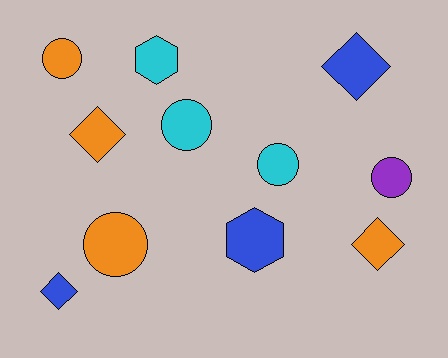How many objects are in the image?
There are 11 objects.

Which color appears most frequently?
Orange, with 4 objects.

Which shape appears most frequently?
Circle, with 5 objects.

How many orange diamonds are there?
There are 2 orange diamonds.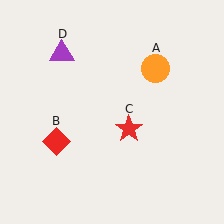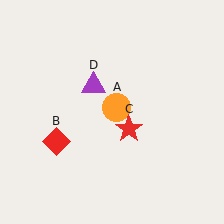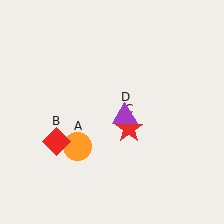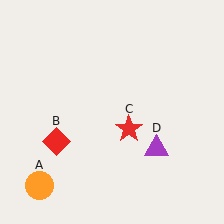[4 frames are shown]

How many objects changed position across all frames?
2 objects changed position: orange circle (object A), purple triangle (object D).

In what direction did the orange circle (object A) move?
The orange circle (object A) moved down and to the left.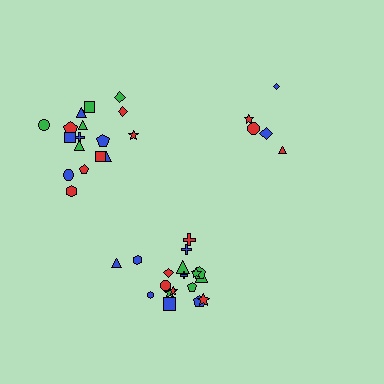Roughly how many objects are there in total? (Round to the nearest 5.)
Roughly 40 objects in total.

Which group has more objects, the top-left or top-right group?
The top-left group.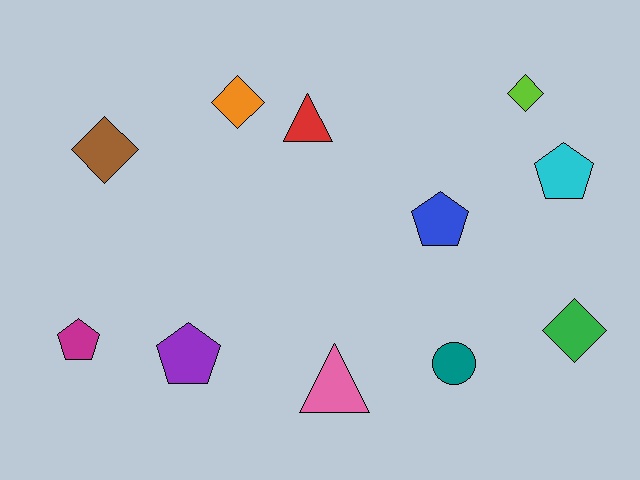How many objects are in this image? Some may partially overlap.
There are 11 objects.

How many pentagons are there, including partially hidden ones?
There are 4 pentagons.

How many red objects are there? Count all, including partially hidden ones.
There is 1 red object.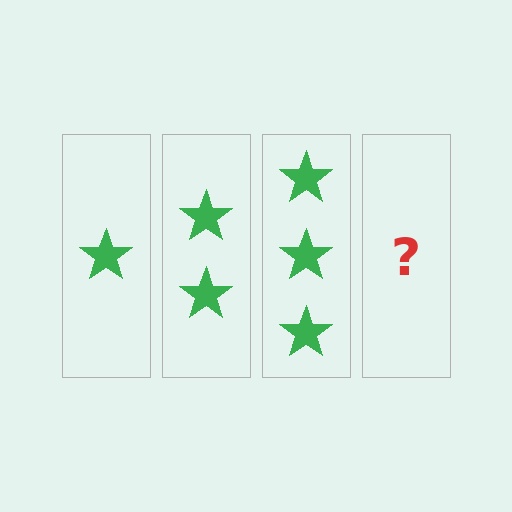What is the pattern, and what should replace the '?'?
The pattern is that each step adds one more star. The '?' should be 4 stars.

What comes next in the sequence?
The next element should be 4 stars.